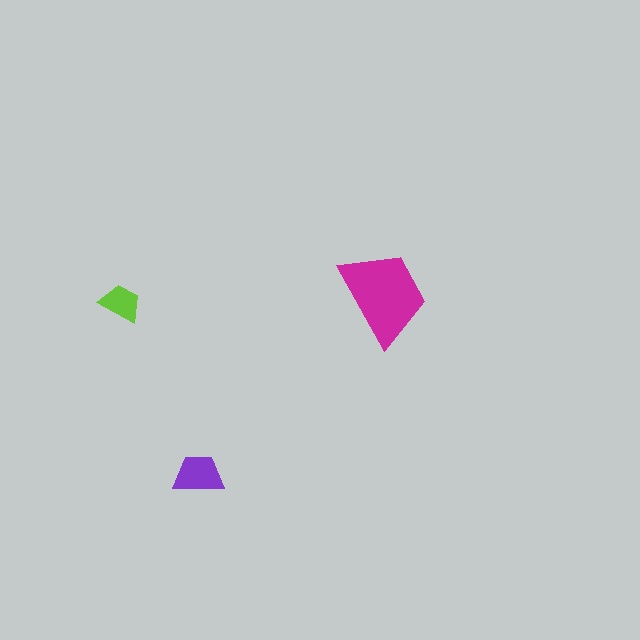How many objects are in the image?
There are 3 objects in the image.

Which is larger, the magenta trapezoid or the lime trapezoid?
The magenta one.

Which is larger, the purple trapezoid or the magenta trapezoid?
The magenta one.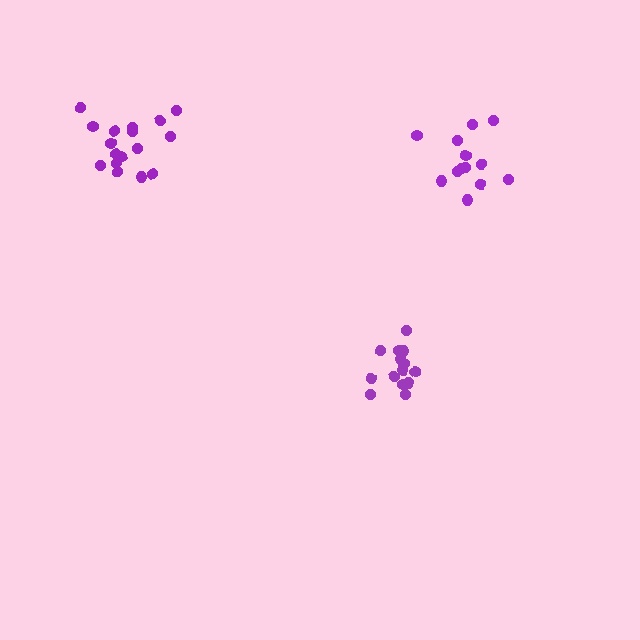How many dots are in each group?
Group 1: 17 dots, Group 2: 14 dots, Group 3: 13 dots (44 total).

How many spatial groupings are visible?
There are 3 spatial groupings.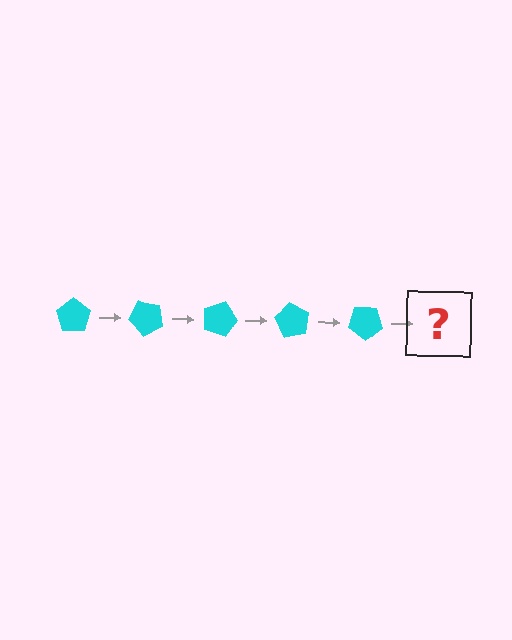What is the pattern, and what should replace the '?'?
The pattern is that the pentagon rotates 45 degrees each step. The '?' should be a cyan pentagon rotated 225 degrees.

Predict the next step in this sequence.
The next step is a cyan pentagon rotated 225 degrees.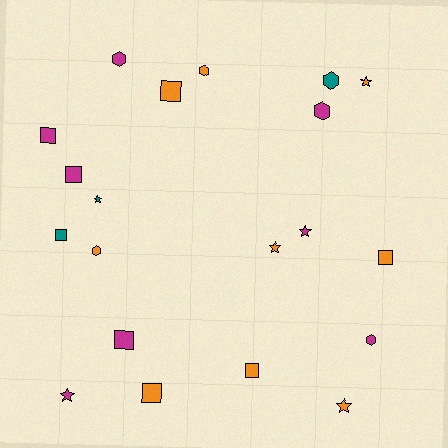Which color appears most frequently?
Orange, with 9 objects.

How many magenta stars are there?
There are 2 magenta stars.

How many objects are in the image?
There are 20 objects.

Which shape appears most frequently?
Square, with 8 objects.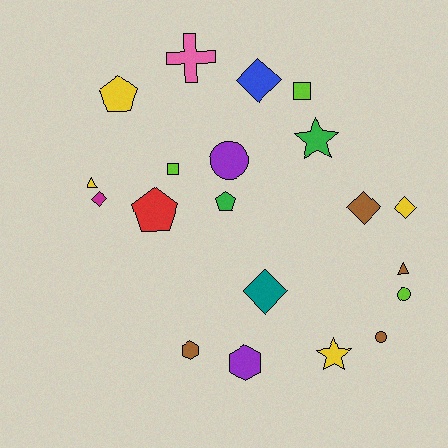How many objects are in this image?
There are 20 objects.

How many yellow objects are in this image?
There are 4 yellow objects.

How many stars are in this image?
There are 2 stars.